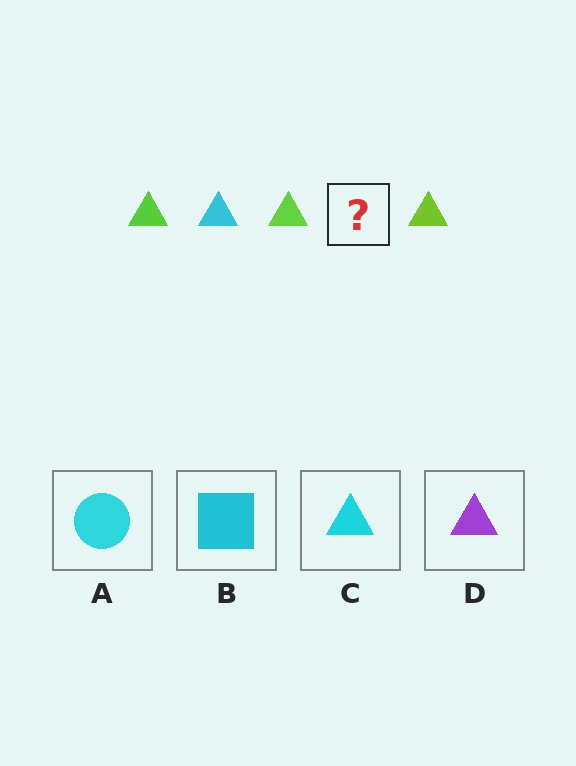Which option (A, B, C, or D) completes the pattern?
C.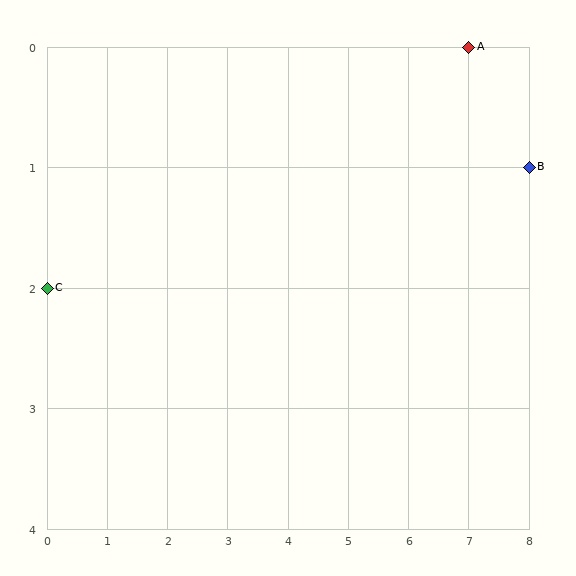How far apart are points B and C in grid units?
Points B and C are 8 columns and 1 row apart (about 8.1 grid units diagonally).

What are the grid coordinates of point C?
Point C is at grid coordinates (0, 2).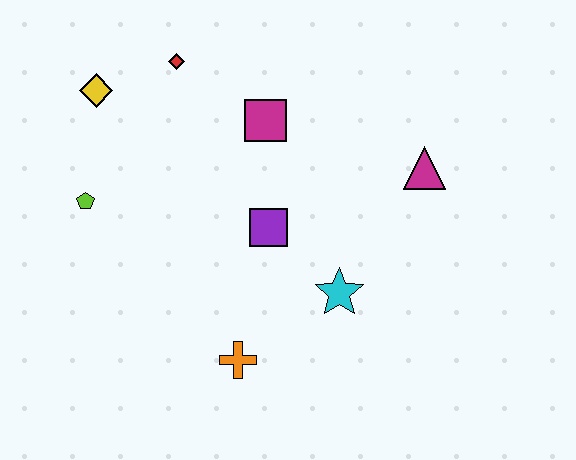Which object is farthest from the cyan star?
The yellow diamond is farthest from the cyan star.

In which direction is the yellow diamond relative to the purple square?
The yellow diamond is to the left of the purple square.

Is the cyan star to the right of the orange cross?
Yes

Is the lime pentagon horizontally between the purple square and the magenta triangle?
No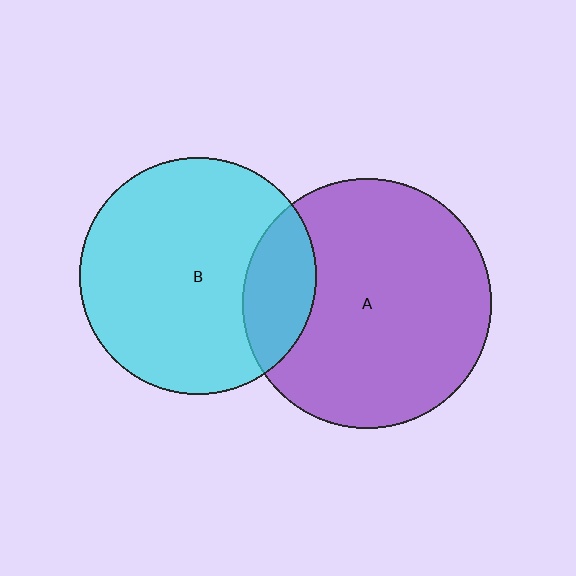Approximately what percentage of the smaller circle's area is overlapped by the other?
Approximately 20%.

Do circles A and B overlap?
Yes.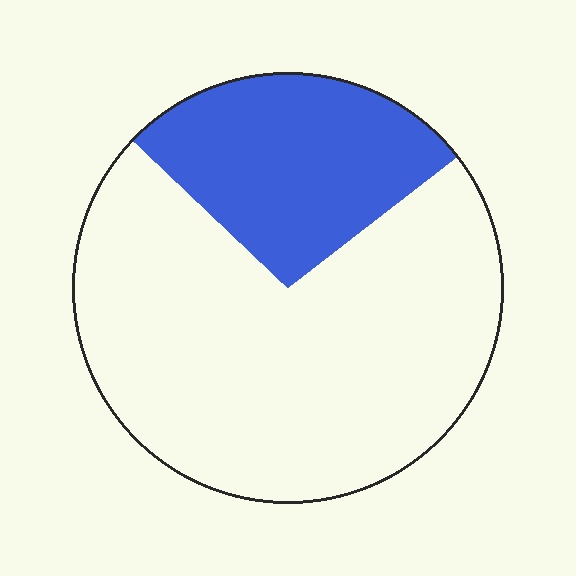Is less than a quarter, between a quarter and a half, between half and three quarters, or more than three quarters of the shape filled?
Between a quarter and a half.